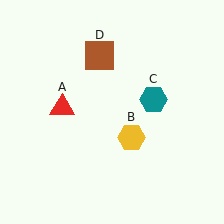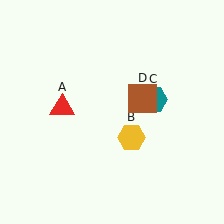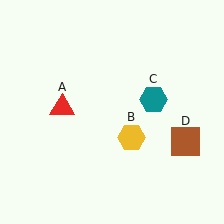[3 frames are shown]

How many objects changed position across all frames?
1 object changed position: brown square (object D).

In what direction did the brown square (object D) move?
The brown square (object D) moved down and to the right.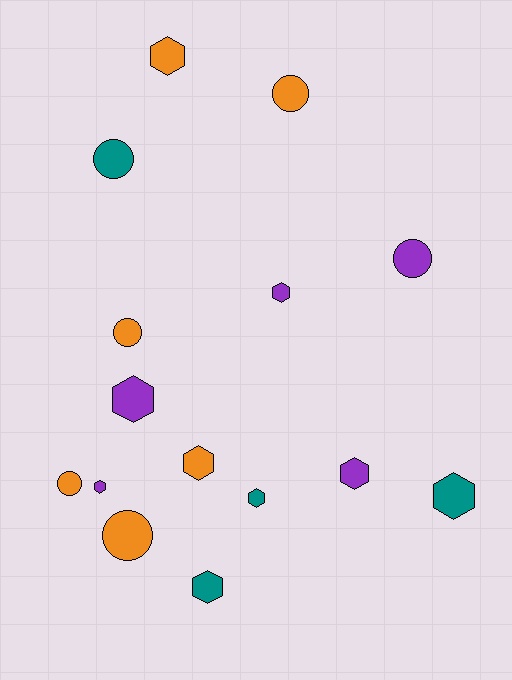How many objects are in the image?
There are 15 objects.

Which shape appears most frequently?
Hexagon, with 9 objects.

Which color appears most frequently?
Orange, with 6 objects.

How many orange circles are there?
There are 4 orange circles.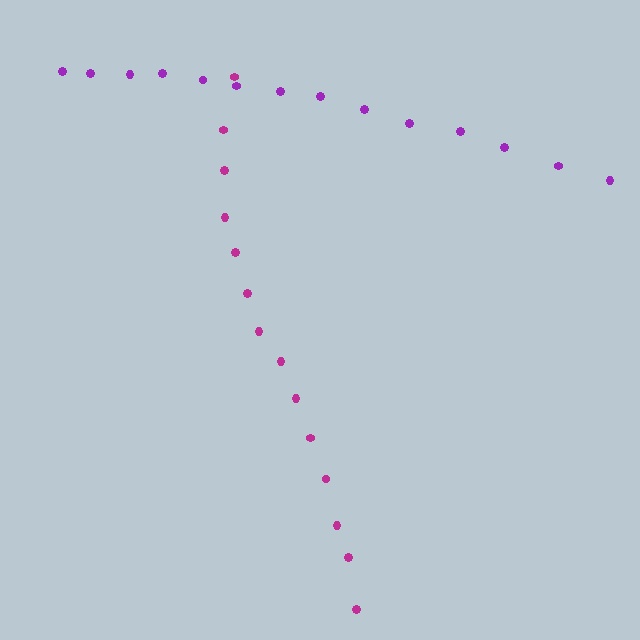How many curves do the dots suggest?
There are 2 distinct paths.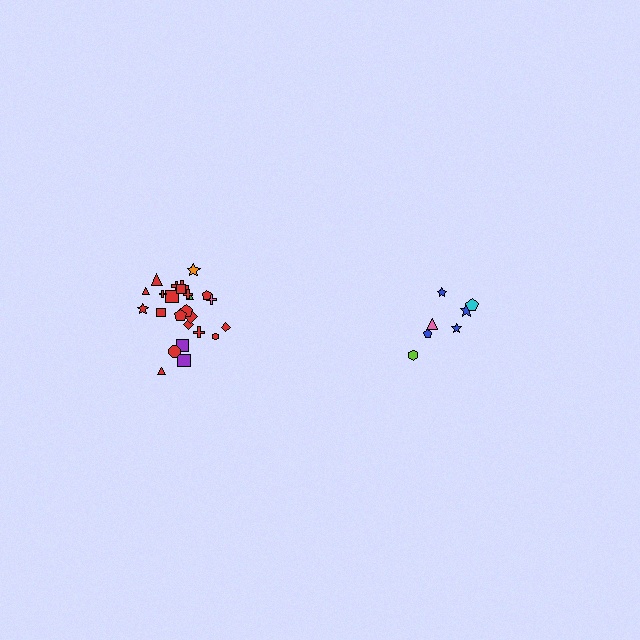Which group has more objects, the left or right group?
The left group.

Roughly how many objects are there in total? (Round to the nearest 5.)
Roughly 30 objects in total.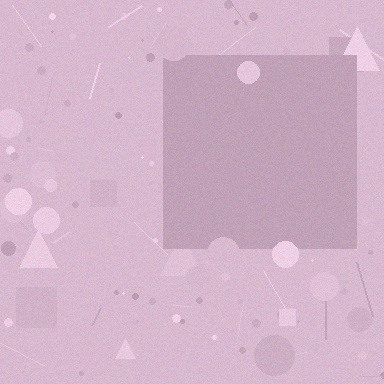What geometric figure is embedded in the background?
A square is embedded in the background.